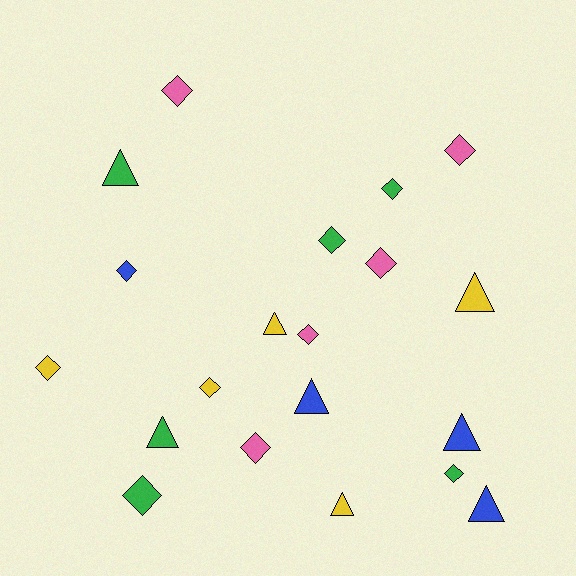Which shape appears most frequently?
Diamond, with 12 objects.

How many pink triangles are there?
There are no pink triangles.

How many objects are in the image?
There are 20 objects.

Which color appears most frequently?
Green, with 6 objects.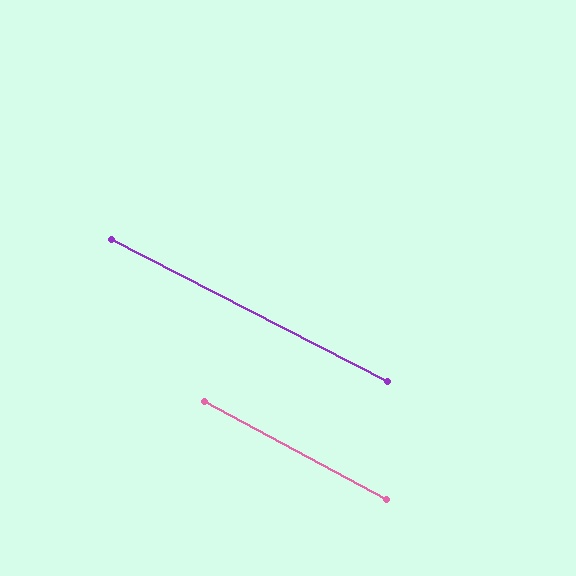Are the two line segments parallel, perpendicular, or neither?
Parallel — their directions differ by only 0.9°.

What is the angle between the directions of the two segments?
Approximately 1 degree.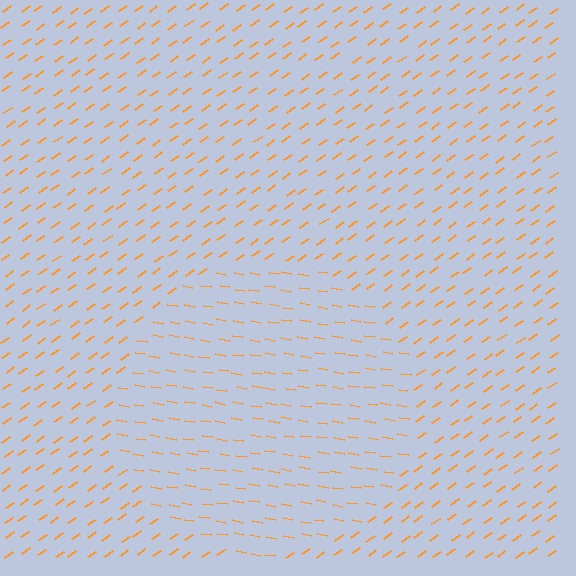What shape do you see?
I see a circle.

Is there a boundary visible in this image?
Yes, there is a texture boundary formed by a change in line orientation.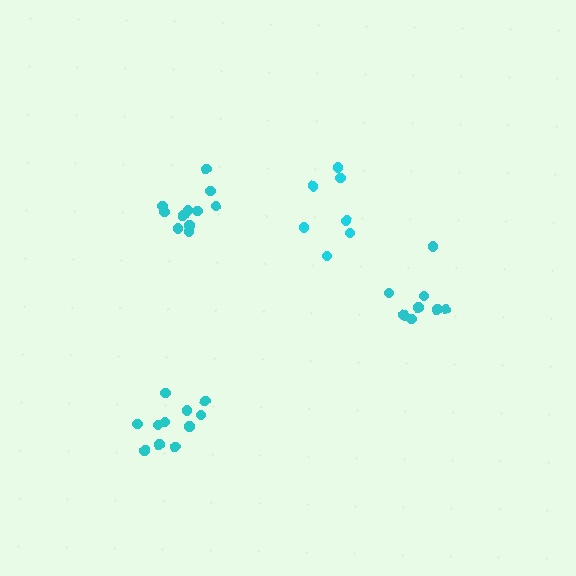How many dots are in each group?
Group 1: 8 dots, Group 2: 7 dots, Group 3: 11 dots, Group 4: 11 dots (37 total).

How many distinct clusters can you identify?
There are 4 distinct clusters.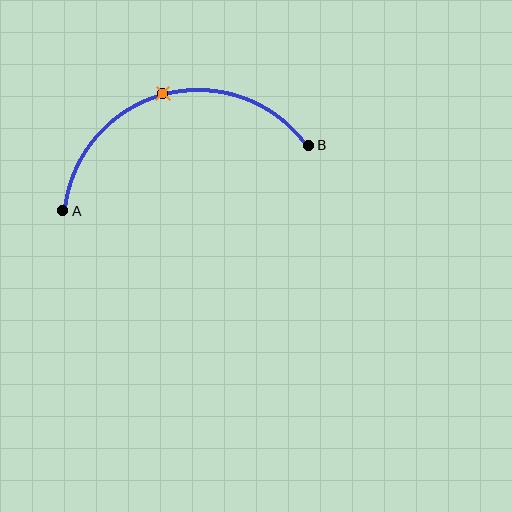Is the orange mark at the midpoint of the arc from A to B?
Yes. The orange mark lies on the arc at equal arc-length from both A and B — it is the arc midpoint.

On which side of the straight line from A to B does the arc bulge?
The arc bulges above the straight line connecting A and B.